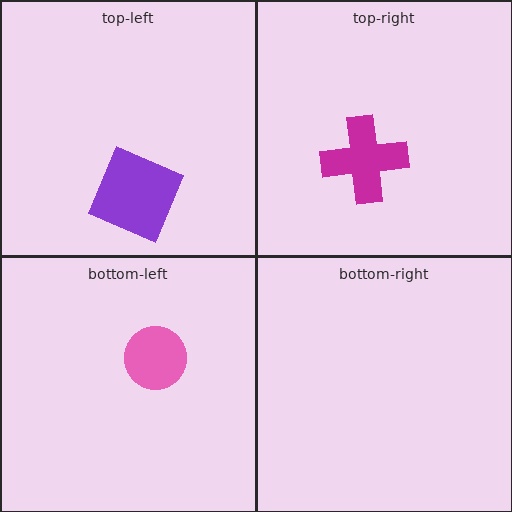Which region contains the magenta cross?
The top-right region.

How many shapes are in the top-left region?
1.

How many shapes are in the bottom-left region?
1.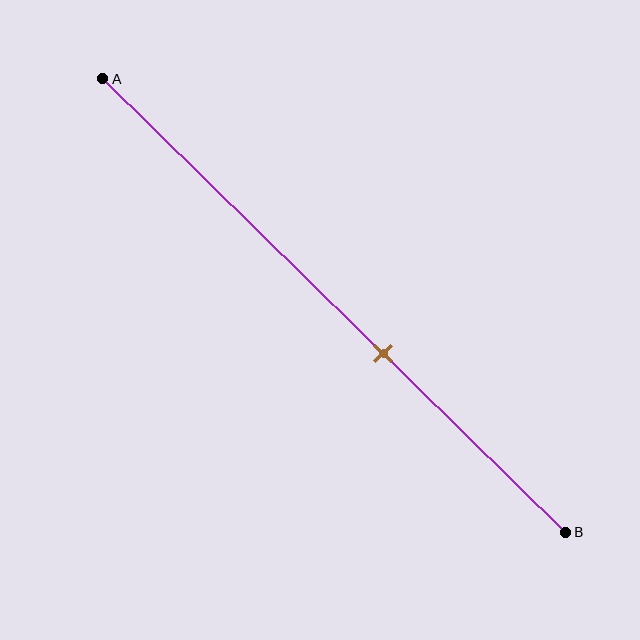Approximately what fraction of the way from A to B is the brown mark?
The brown mark is approximately 60% of the way from A to B.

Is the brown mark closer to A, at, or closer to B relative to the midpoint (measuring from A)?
The brown mark is closer to point B than the midpoint of segment AB.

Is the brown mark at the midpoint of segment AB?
No, the mark is at about 60% from A, not at the 50% midpoint.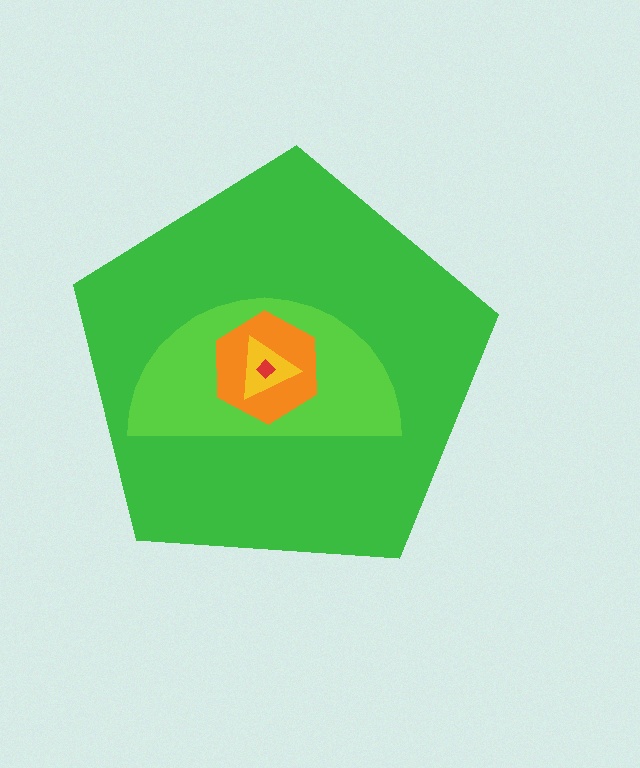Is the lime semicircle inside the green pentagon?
Yes.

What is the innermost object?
The red diamond.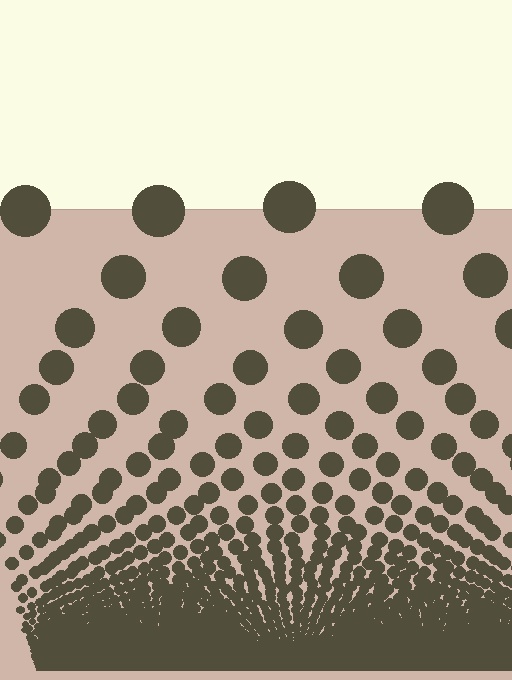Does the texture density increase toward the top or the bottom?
Density increases toward the bottom.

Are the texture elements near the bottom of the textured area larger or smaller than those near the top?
Smaller. The gradient is inverted — elements near the bottom are smaller and denser.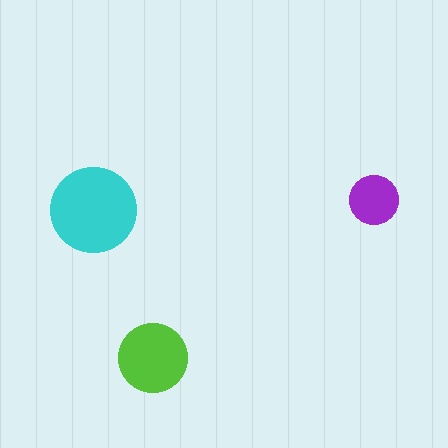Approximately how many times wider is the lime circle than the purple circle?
About 1.5 times wider.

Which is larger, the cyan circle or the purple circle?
The cyan one.